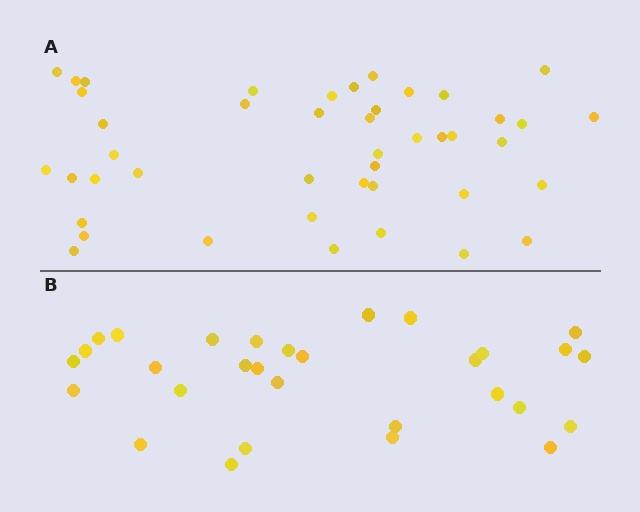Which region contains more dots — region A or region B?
Region A (the top region) has more dots.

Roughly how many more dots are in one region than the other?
Region A has approximately 15 more dots than region B.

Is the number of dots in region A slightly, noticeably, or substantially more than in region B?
Region A has substantially more. The ratio is roughly 1.5 to 1.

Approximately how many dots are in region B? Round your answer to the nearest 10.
About 30 dots.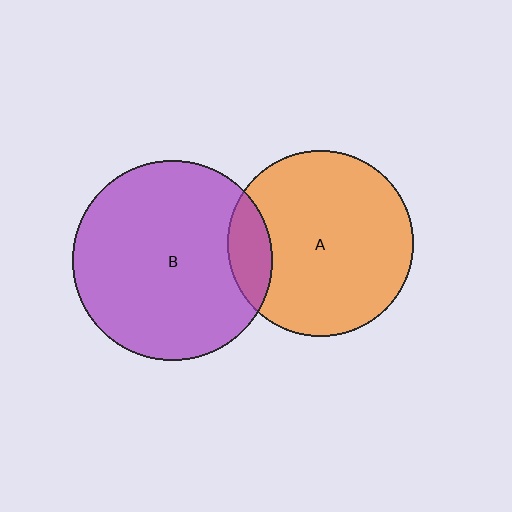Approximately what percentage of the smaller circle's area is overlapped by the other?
Approximately 15%.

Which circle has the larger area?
Circle B (purple).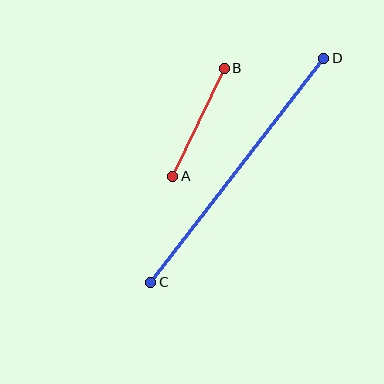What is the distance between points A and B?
The distance is approximately 120 pixels.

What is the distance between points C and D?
The distance is approximately 283 pixels.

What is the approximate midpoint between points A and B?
The midpoint is at approximately (198, 122) pixels.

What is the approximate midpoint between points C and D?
The midpoint is at approximately (237, 170) pixels.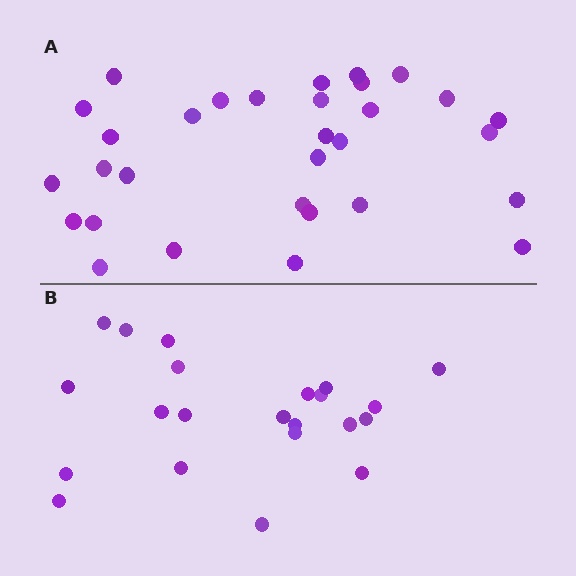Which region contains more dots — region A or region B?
Region A (the top region) has more dots.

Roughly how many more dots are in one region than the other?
Region A has roughly 8 or so more dots than region B.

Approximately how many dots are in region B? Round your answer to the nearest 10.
About 20 dots. (The exact count is 22, which rounds to 20.)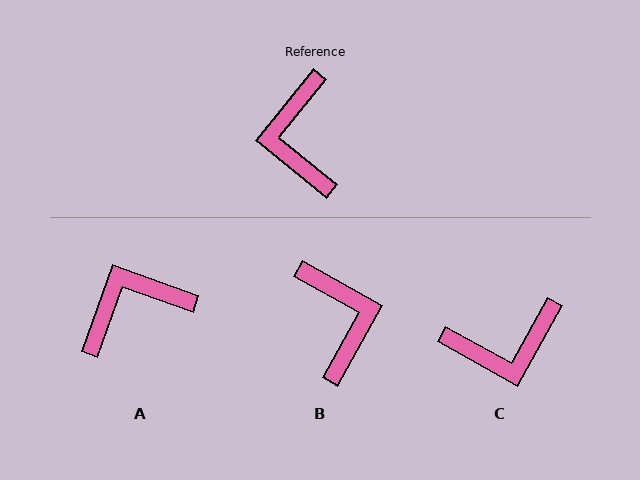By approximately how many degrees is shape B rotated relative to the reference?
Approximately 170 degrees clockwise.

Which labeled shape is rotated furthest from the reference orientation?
B, about 170 degrees away.